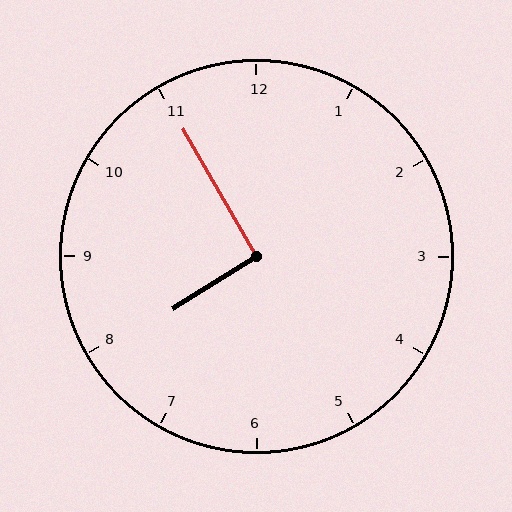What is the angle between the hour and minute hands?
Approximately 92 degrees.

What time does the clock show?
7:55.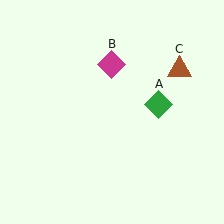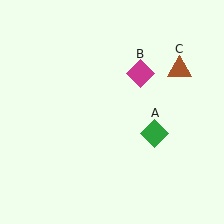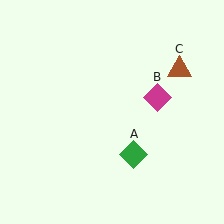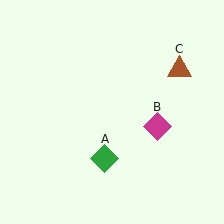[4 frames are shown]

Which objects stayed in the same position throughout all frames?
Brown triangle (object C) remained stationary.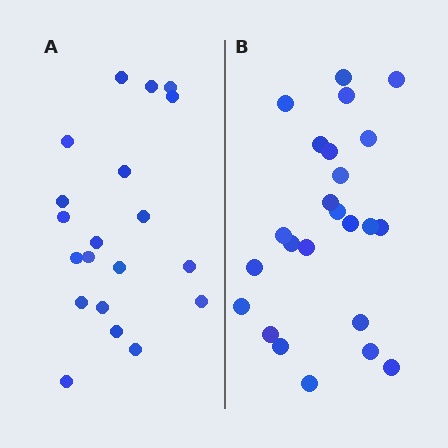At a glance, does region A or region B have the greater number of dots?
Region B (the right region) has more dots.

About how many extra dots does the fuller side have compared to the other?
Region B has about 4 more dots than region A.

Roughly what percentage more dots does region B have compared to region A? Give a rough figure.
About 20% more.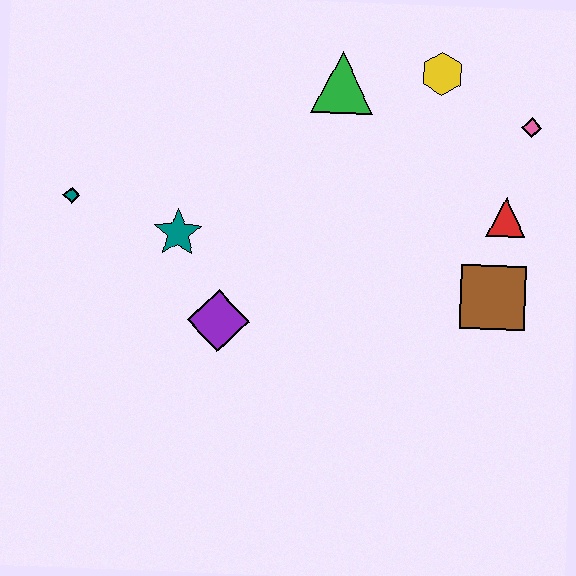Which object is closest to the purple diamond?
The teal star is closest to the purple diamond.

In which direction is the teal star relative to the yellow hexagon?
The teal star is to the left of the yellow hexagon.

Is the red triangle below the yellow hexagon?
Yes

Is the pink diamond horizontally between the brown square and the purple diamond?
No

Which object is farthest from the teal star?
The pink diamond is farthest from the teal star.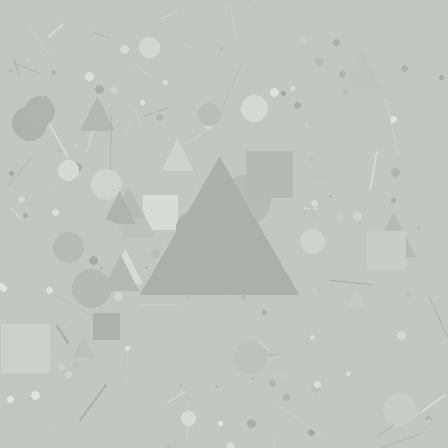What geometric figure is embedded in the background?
A triangle is embedded in the background.